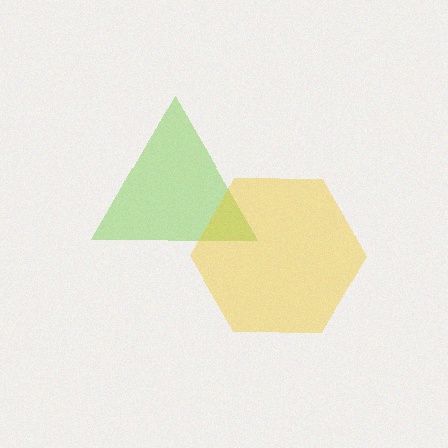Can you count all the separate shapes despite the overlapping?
Yes, there are 2 separate shapes.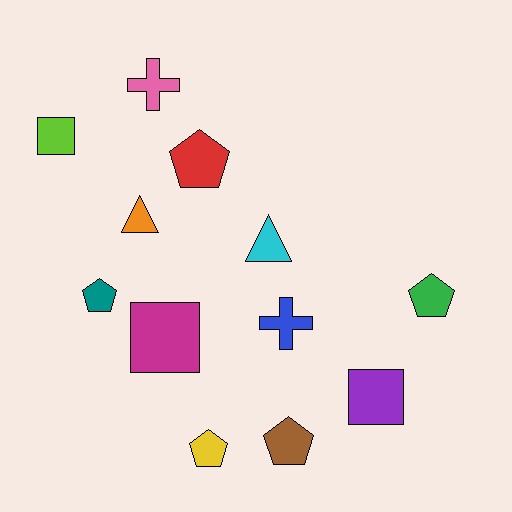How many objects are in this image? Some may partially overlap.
There are 12 objects.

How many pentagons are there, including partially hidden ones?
There are 5 pentagons.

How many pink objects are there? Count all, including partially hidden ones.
There is 1 pink object.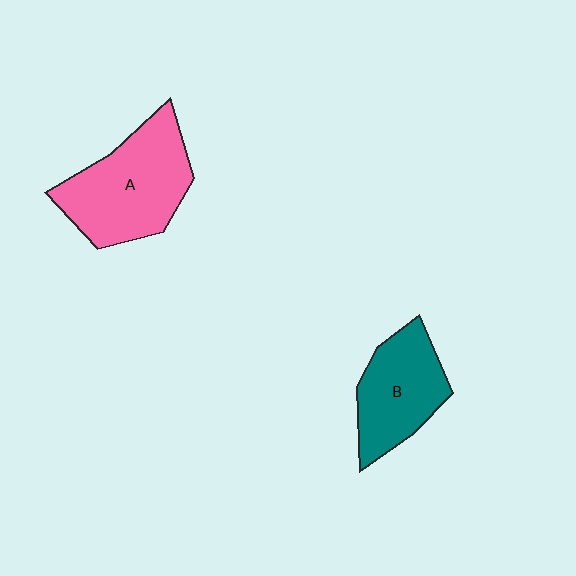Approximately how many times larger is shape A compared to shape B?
Approximately 1.3 times.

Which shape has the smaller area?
Shape B (teal).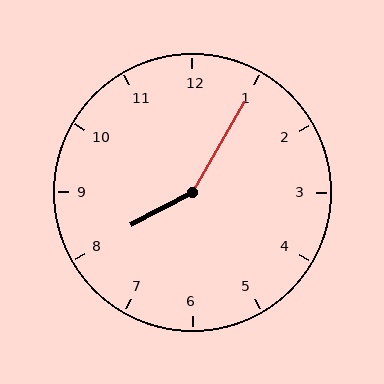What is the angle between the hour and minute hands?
Approximately 148 degrees.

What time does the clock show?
8:05.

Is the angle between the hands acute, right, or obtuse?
It is obtuse.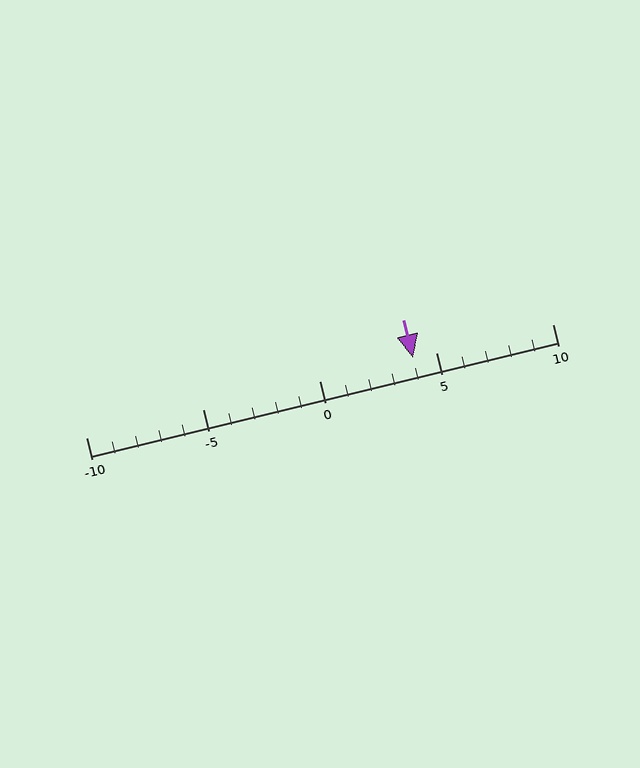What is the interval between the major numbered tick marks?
The major tick marks are spaced 5 units apart.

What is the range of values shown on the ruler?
The ruler shows values from -10 to 10.